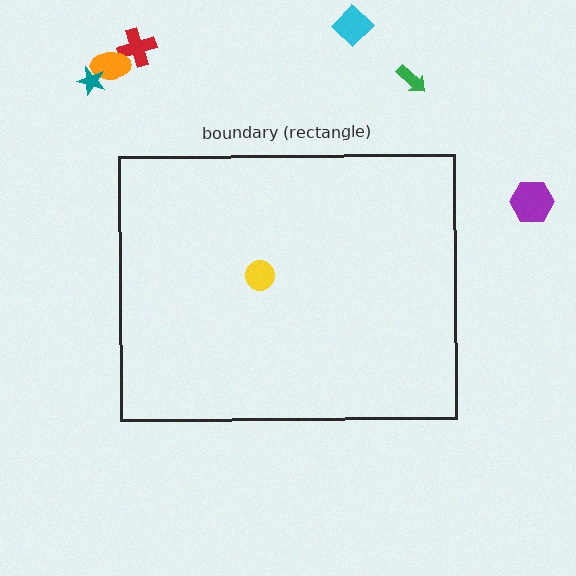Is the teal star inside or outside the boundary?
Outside.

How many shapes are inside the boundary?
1 inside, 6 outside.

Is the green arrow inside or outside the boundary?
Outside.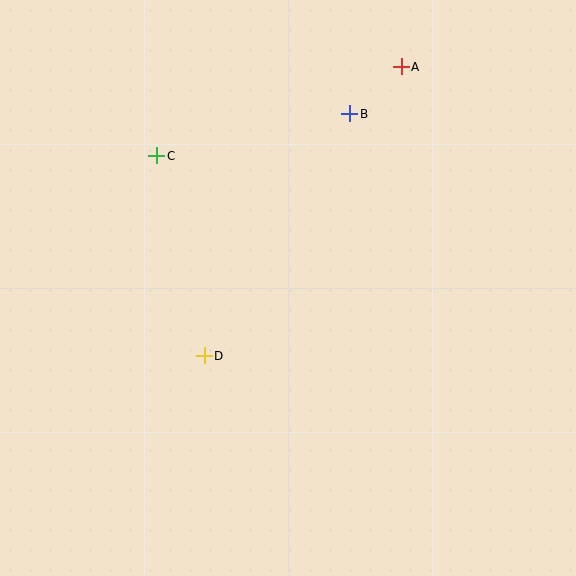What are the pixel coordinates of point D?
Point D is at (204, 356).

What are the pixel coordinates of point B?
Point B is at (350, 114).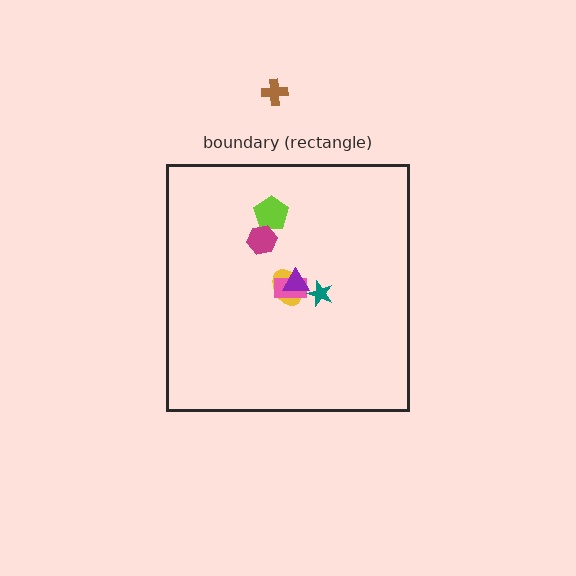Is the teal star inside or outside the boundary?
Inside.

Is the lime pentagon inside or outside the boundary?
Inside.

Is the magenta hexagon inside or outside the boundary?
Inside.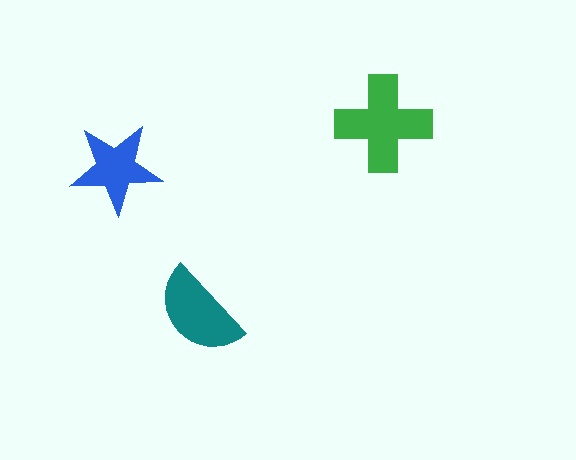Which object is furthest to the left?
The blue star is leftmost.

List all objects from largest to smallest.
The green cross, the teal semicircle, the blue star.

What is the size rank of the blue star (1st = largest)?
3rd.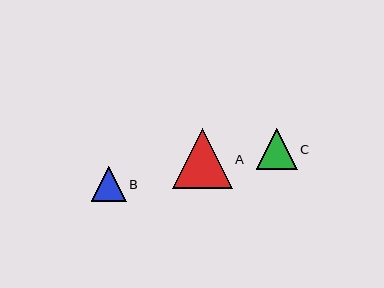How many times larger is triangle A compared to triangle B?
Triangle A is approximately 1.7 times the size of triangle B.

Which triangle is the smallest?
Triangle B is the smallest with a size of approximately 35 pixels.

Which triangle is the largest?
Triangle A is the largest with a size of approximately 60 pixels.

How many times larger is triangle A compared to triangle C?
Triangle A is approximately 1.5 times the size of triangle C.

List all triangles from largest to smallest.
From largest to smallest: A, C, B.